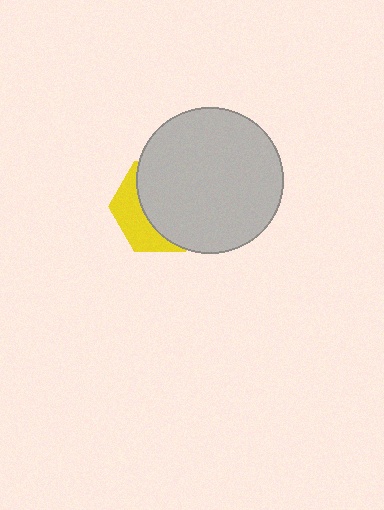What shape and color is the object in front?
The object in front is a light gray circle.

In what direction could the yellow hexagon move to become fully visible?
The yellow hexagon could move left. That would shift it out from behind the light gray circle entirely.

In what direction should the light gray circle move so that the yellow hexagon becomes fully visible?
The light gray circle should move right. That is the shortest direction to clear the overlap and leave the yellow hexagon fully visible.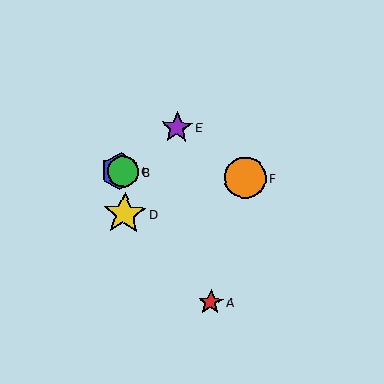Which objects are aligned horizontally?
Objects B, C, F are aligned horizontally.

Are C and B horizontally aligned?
Yes, both are at y≈171.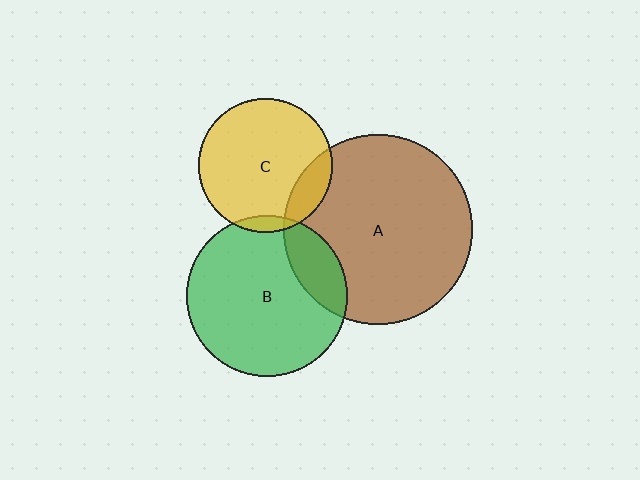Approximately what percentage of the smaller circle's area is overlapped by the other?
Approximately 20%.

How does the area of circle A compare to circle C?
Approximately 2.0 times.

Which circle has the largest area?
Circle A (brown).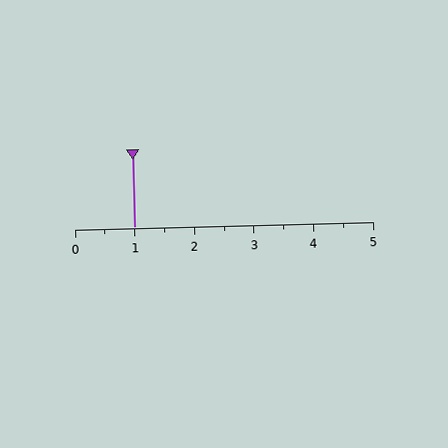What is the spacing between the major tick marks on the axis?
The major ticks are spaced 1 apart.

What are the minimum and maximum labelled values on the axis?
The axis runs from 0 to 5.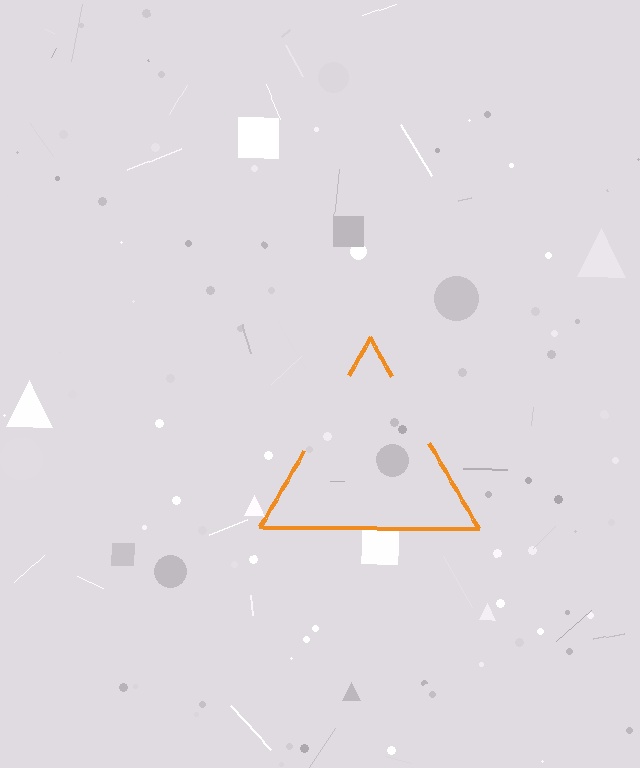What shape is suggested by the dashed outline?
The dashed outline suggests a triangle.